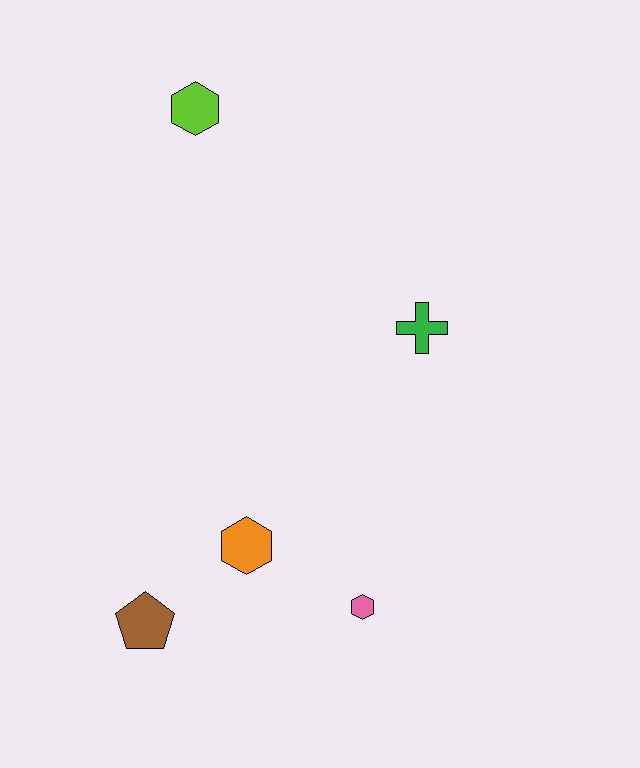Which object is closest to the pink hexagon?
The orange hexagon is closest to the pink hexagon.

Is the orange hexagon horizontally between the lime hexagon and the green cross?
Yes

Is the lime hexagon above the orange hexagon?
Yes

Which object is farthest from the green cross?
The brown pentagon is farthest from the green cross.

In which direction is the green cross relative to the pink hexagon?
The green cross is above the pink hexagon.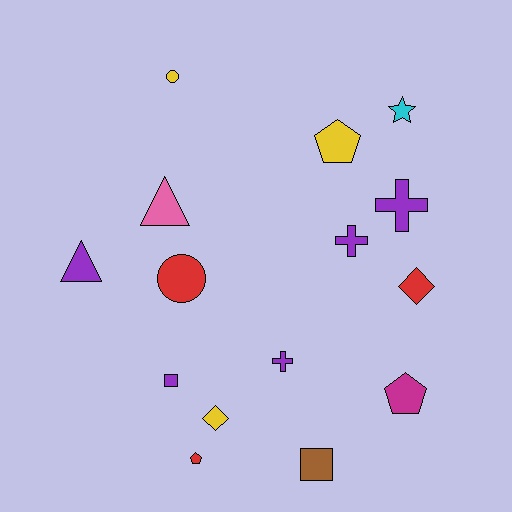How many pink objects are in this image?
There is 1 pink object.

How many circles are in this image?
There are 2 circles.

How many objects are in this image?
There are 15 objects.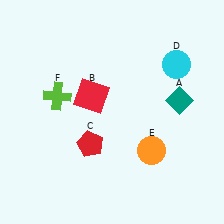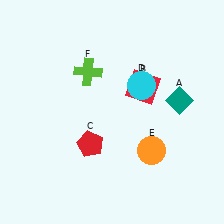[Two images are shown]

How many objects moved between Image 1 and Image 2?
3 objects moved between the two images.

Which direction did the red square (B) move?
The red square (B) moved right.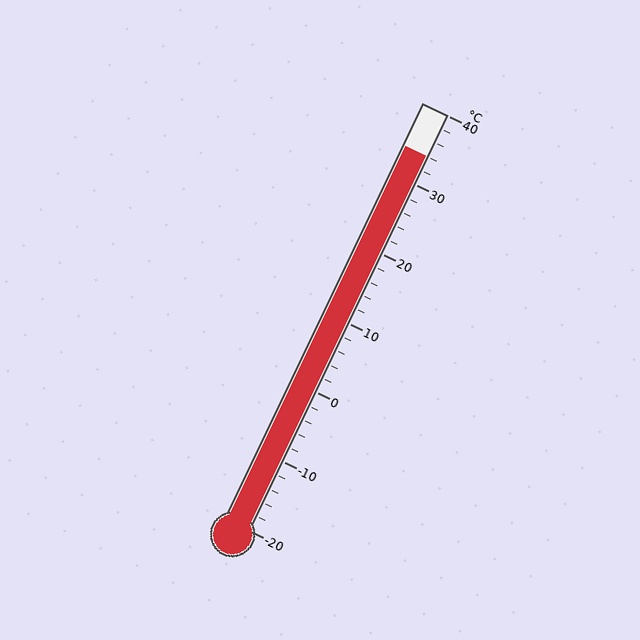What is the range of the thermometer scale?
The thermometer scale ranges from -20°C to 40°C.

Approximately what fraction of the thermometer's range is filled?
The thermometer is filled to approximately 90% of its range.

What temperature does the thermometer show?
The thermometer shows approximately 34°C.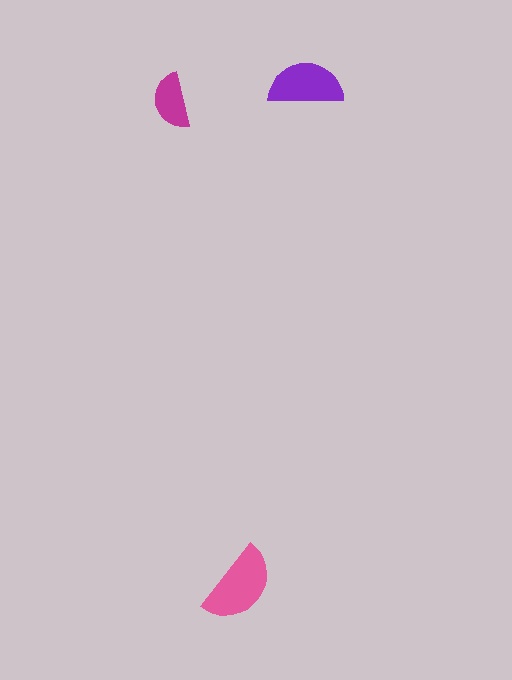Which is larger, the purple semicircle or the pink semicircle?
The pink one.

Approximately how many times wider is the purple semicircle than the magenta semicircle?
About 1.5 times wider.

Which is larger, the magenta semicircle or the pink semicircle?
The pink one.